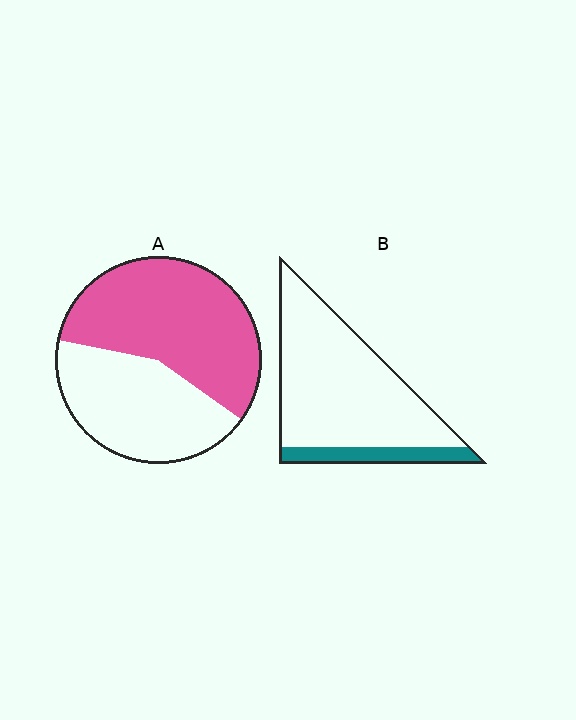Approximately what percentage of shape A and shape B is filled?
A is approximately 55% and B is approximately 15%.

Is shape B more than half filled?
No.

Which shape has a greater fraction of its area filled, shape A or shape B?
Shape A.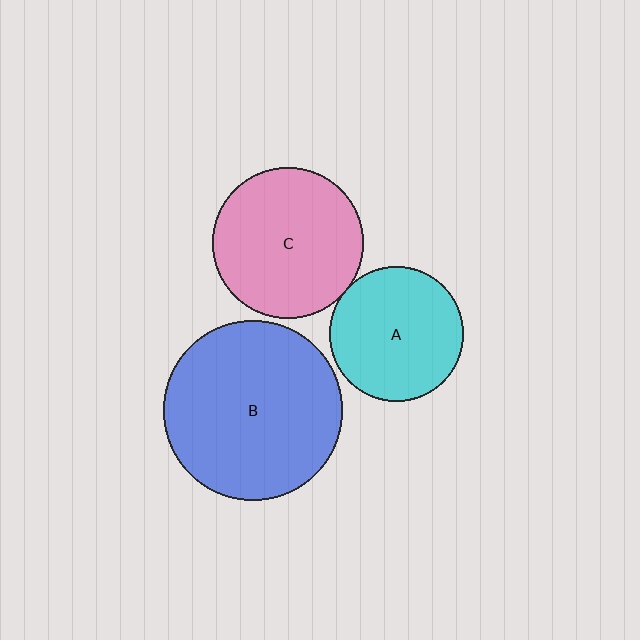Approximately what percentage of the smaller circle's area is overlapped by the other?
Approximately 5%.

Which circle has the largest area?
Circle B (blue).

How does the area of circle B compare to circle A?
Approximately 1.8 times.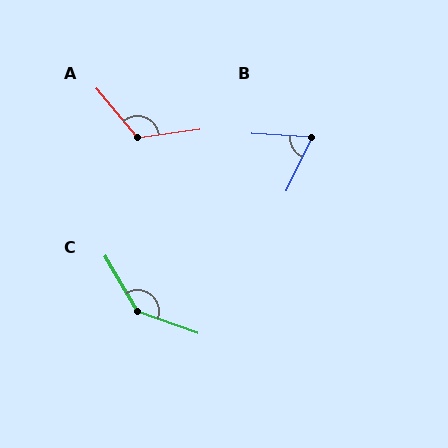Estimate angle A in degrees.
Approximately 122 degrees.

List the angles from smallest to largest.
B (68°), A (122°), C (140°).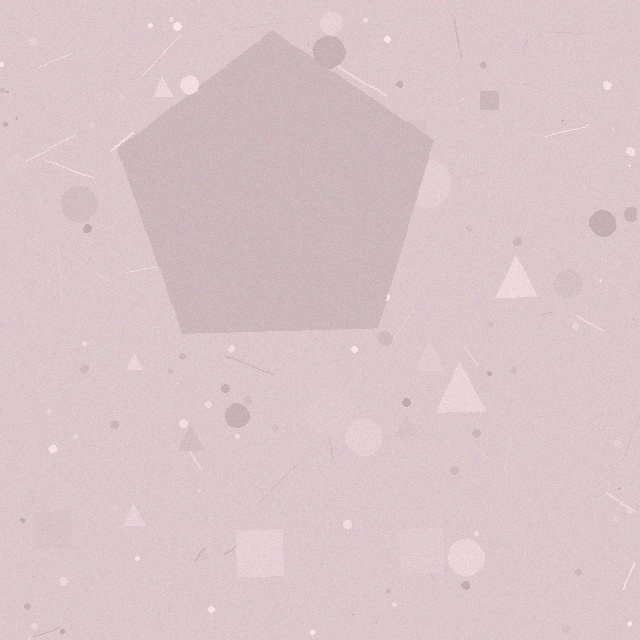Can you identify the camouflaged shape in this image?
The camouflaged shape is a pentagon.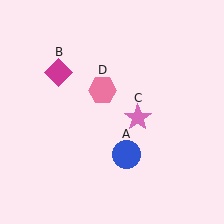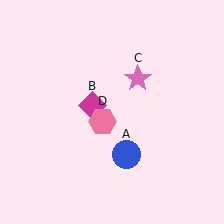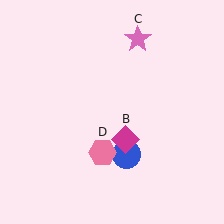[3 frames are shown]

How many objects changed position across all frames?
3 objects changed position: magenta diamond (object B), pink star (object C), pink hexagon (object D).